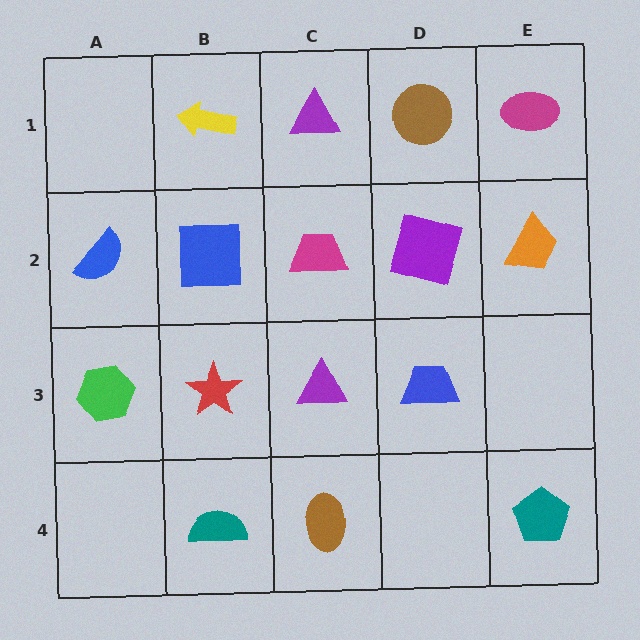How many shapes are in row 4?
3 shapes.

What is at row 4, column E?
A teal pentagon.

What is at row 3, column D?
A blue trapezoid.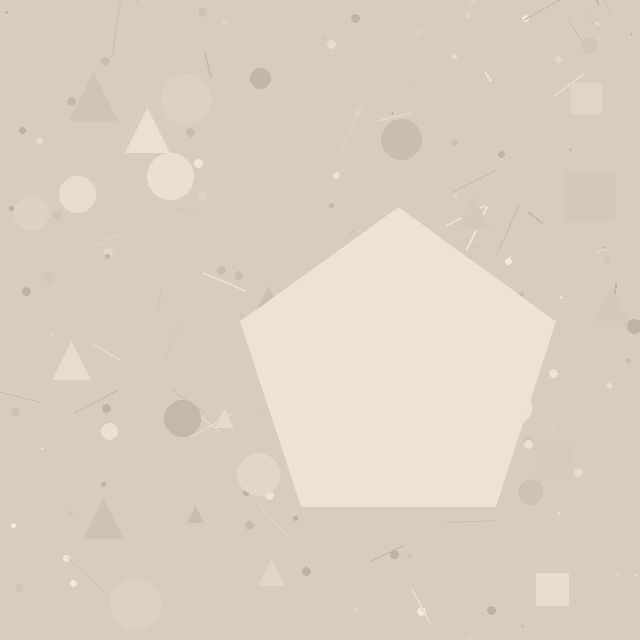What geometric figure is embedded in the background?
A pentagon is embedded in the background.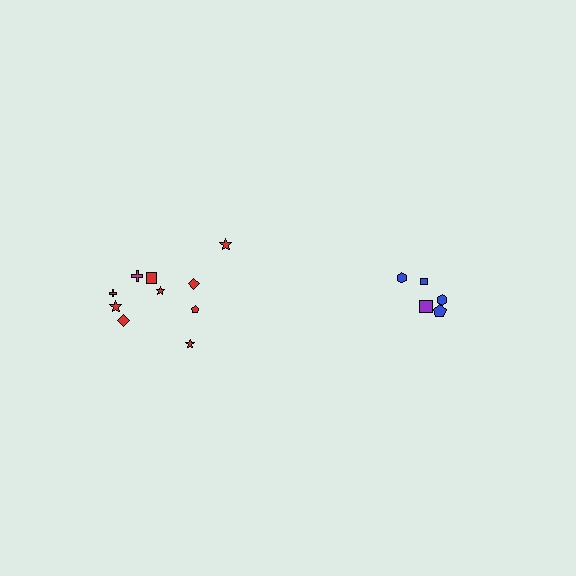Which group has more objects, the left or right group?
The left group.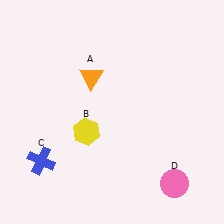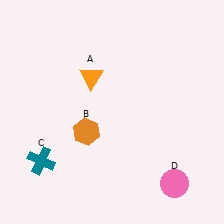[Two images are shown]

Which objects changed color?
B changed from yellow to orange. C changed from blue to teal.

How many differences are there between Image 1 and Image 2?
There are 2 differences between the two images.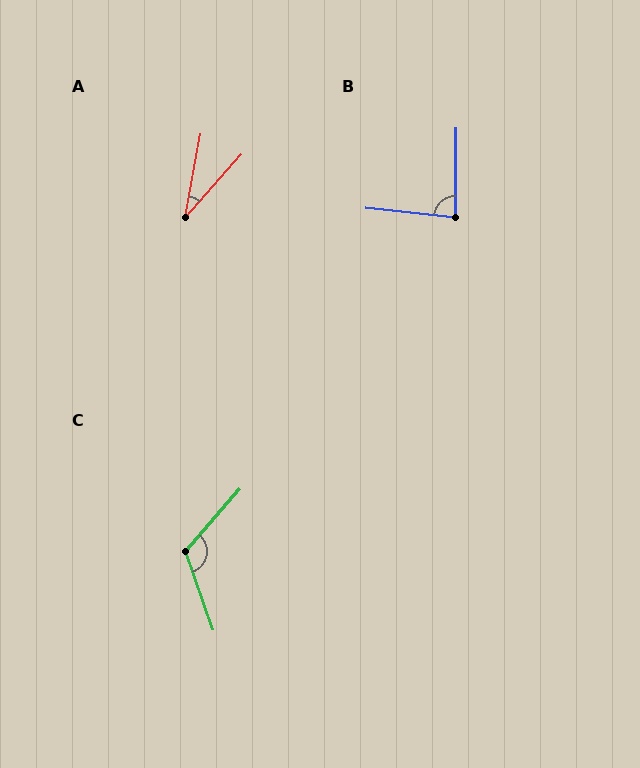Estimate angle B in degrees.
Approximately 85 degrees.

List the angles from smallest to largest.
A (31°), B (85°), C (120°).